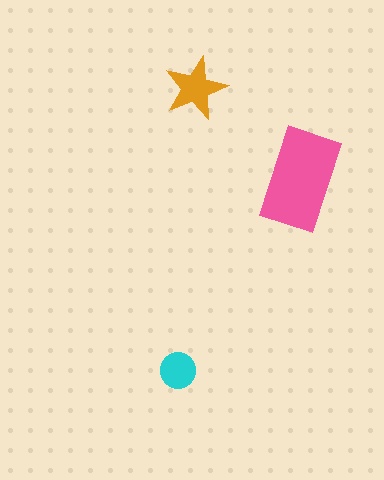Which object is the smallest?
The cyan circle.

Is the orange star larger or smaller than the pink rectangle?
Smaller.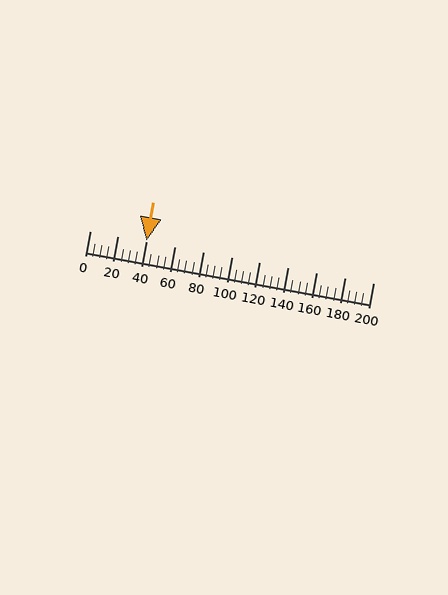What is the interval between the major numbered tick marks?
The major tick marks are spaced 20 units apart.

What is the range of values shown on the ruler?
The ruler shows values from 0 to 200.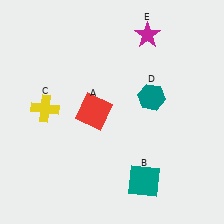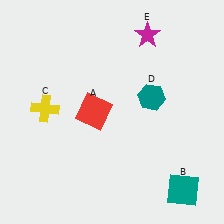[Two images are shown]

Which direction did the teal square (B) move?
The teal square (B) moved right.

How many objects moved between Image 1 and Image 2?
1 object moved between the two images.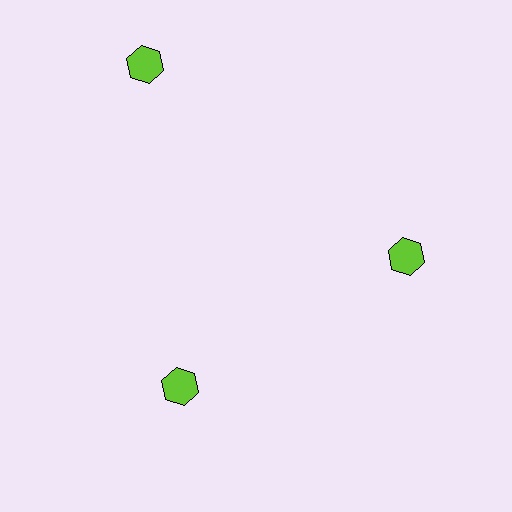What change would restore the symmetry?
The symmetry would be restored by moving it inward, back onto the ring so that all 3 hexagons sit at equal angles and equal distance from the center.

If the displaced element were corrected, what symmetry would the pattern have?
It would have 3-fold rotational symmetry — the pattern would map onto itself every 120 degrees.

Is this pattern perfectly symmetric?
No. The 3 lime hexagons are arranged in a ring, but one element near the 11 o'clock position is pushed outward from the center, breaking the 3-fold rotational symmetry.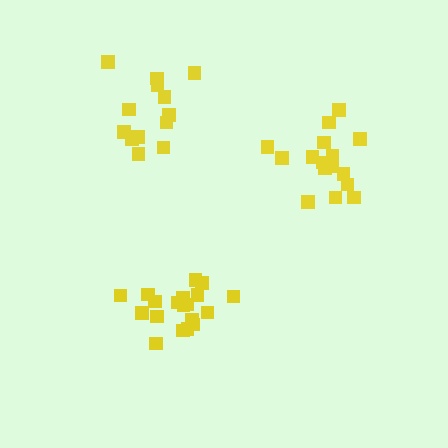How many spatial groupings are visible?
There are 3 spatial groupings.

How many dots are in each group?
Group 1: 13 dots, Group 2: 16 dots, Group 3: 19 dots (48 total).